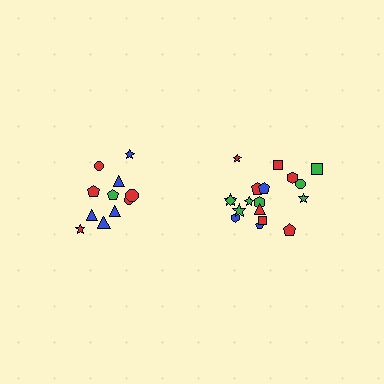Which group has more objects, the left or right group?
The right group.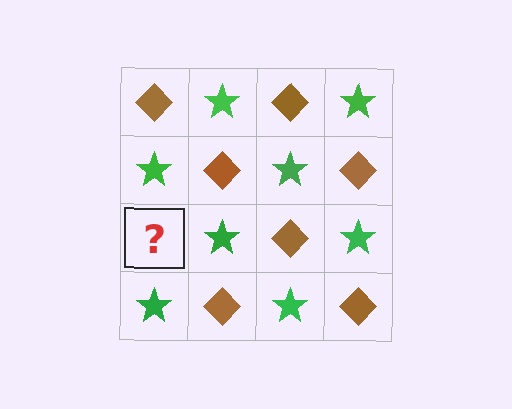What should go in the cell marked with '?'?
The missing cell should contain a brown diamond.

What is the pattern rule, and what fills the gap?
The rule is that it alternates brown diamond and green star in a checkerboard pattern. The gap should be filled with a brown diamond.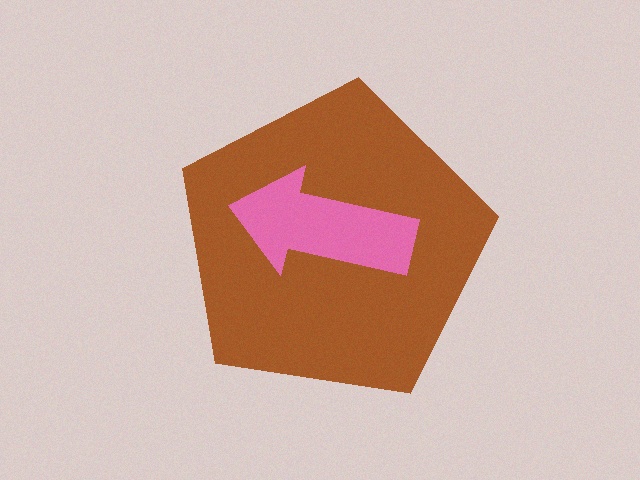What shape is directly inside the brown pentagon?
The pink arrow.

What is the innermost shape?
The pink arrow.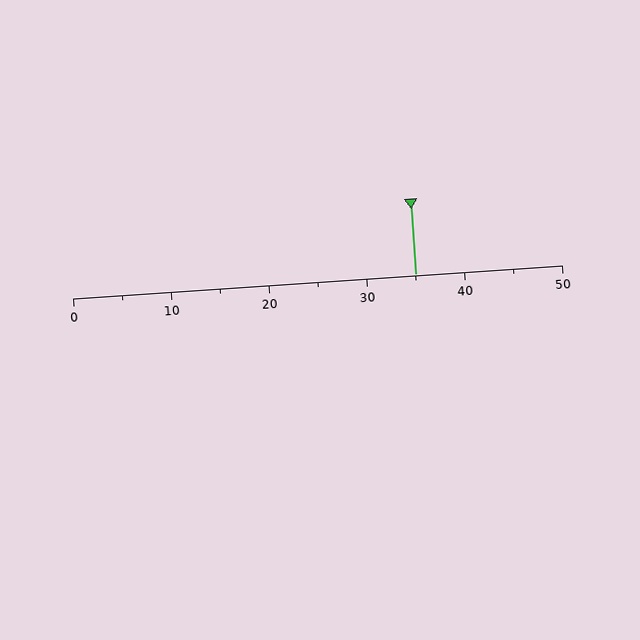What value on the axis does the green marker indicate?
The marker indicates approximately 35.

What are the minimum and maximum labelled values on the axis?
The axis runs from 0 to 50.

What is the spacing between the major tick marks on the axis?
The major ticks are spaced 10 apart.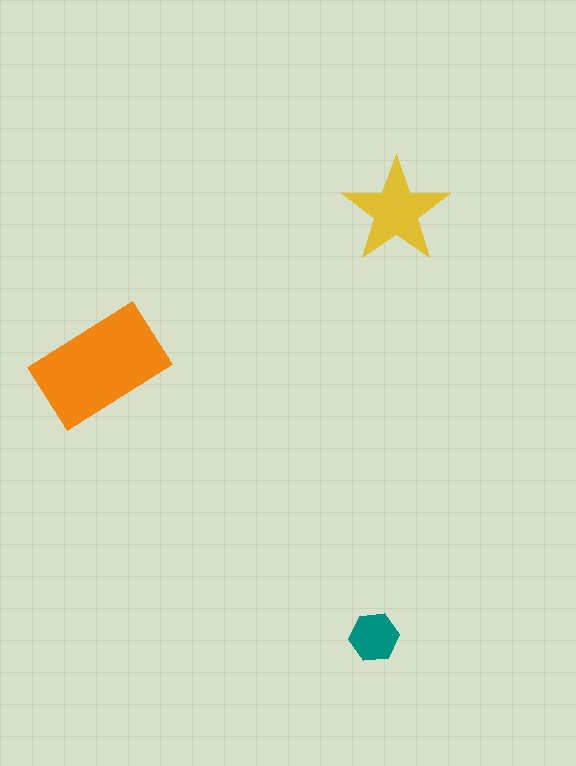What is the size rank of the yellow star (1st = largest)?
2nd.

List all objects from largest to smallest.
The orange rectangle, the yellow star, the teal hexagon.